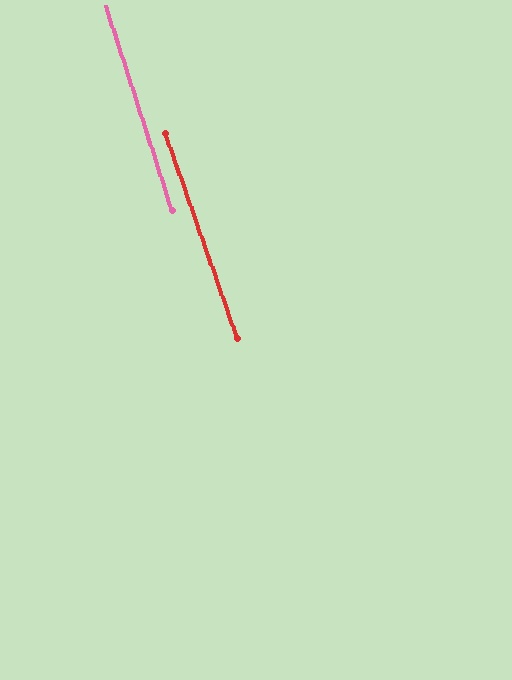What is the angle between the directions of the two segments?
Approximately 2 degrees.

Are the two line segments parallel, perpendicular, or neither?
Parallel — their directions differ by only 1.6°.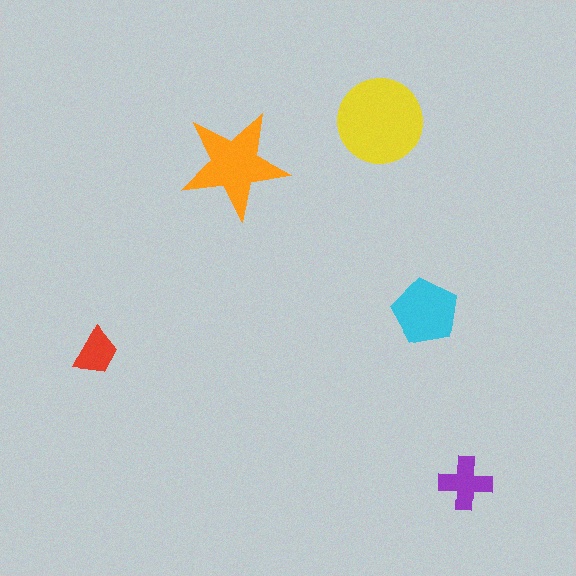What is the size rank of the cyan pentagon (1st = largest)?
3rd.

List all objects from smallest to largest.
The red trapezoid, the purple cross, the cyan pentagon, the orange star, the yellow circle.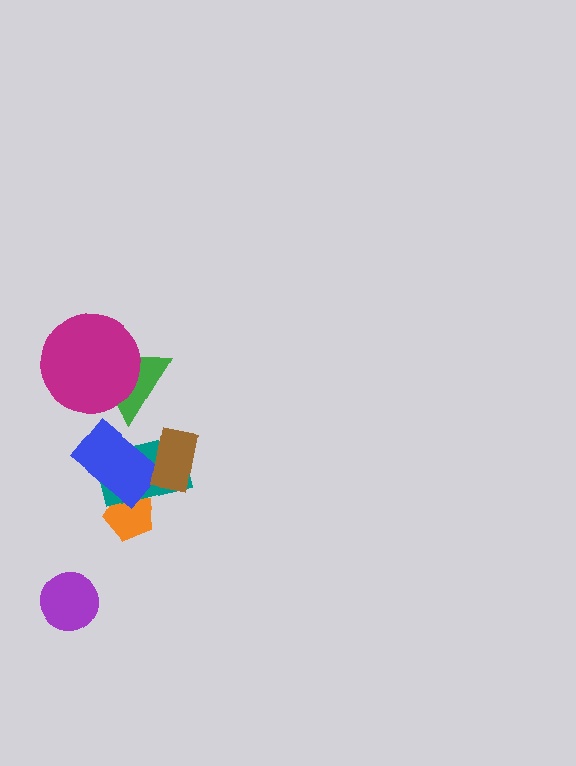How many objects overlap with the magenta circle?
1 object overlaps with the magenta circle.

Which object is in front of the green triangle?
The magenta circle is in front of the green triangle.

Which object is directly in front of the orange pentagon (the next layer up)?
The teal rectangle is directly in front of the orange pentagon.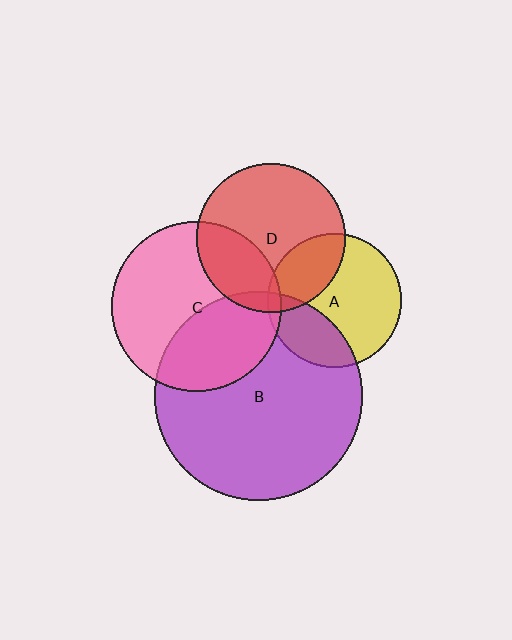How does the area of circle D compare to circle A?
Approximately 1.2 times.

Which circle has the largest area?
Circle B (purple).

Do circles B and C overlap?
Yes.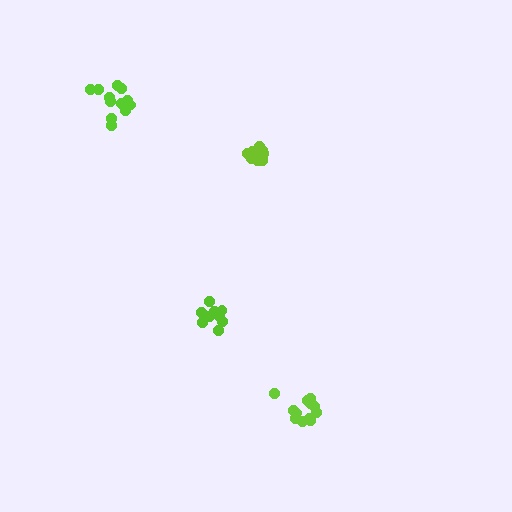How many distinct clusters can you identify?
There are 4 distinct clusters.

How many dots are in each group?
Group 1: 10 dots, Group 2: 12 dots, Group 3: 11 dots, Group 4: 12 dots (45 total).